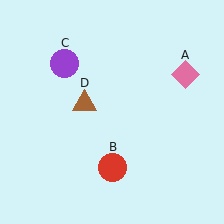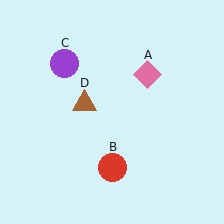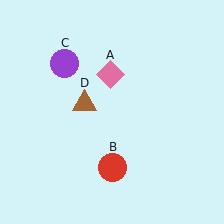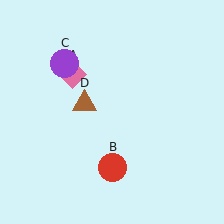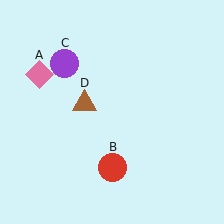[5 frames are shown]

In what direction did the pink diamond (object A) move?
The pink diamond (object A) moved left.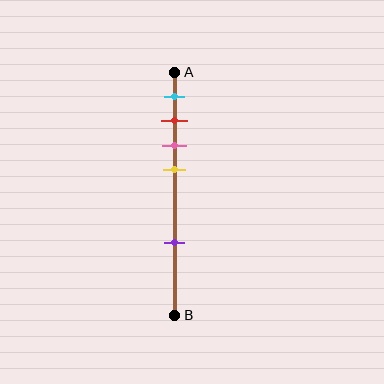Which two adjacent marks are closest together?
The red and pink marks are the closest adjacent pair.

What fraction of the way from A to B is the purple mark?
The purple mark is approximately 70% (0.7) of the way from A to B.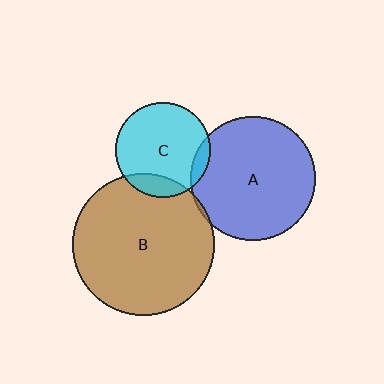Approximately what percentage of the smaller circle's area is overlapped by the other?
Approximately 10%.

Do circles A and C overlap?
Yes.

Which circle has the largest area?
Circle B (brown).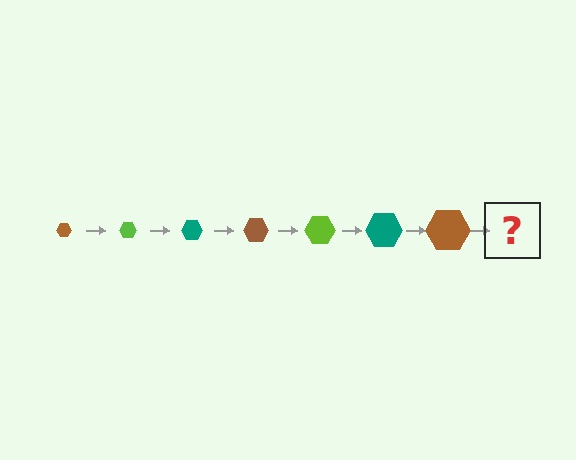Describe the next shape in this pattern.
It should be a lime hexagon, larger than the previous one.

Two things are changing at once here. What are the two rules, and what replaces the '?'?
The two rules are that the hexagon grows larger each step and the color cycles through brown, lime, and teal. The '?' should be a lime hexagon, larger than the previous one.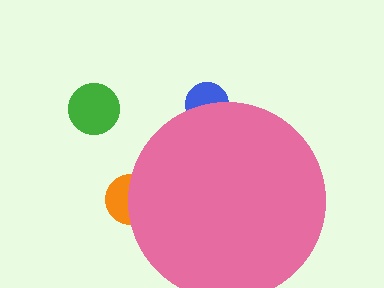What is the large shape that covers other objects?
A pink circle.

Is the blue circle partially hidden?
Yes, the blue circle is partially hidden behind the pink circle.